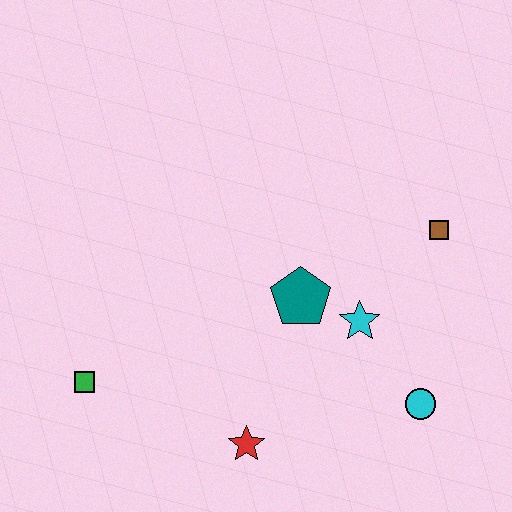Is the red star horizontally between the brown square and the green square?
Yes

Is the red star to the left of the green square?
No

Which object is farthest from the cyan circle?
The green square is farthest from the cyan circle.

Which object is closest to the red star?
The teal pentagon is closest to the red star.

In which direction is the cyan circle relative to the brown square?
The cyan circle is below the brown square.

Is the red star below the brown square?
Yes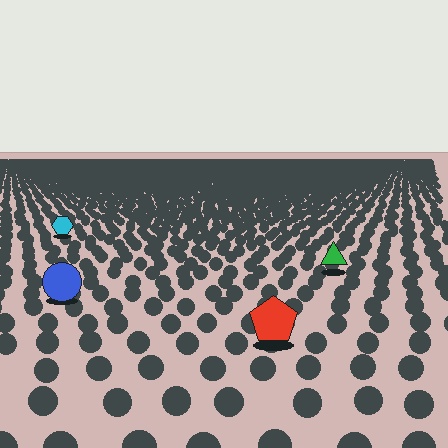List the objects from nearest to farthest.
From nearest to farthest: the red pentagon, the blue circle, the green triangle, the cyan hexagon.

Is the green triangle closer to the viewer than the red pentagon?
No. The red pentagon is closer — you can tell from the texture gradient: the ground texture is coarser near it.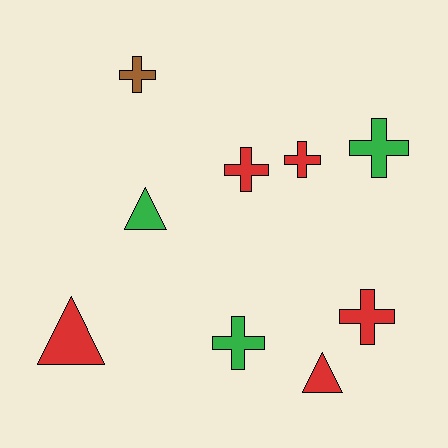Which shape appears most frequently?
Cross, with 6 objects.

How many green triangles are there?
There is 1 green triangle.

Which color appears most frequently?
Red, with 5 objects.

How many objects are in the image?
There are 9 objects.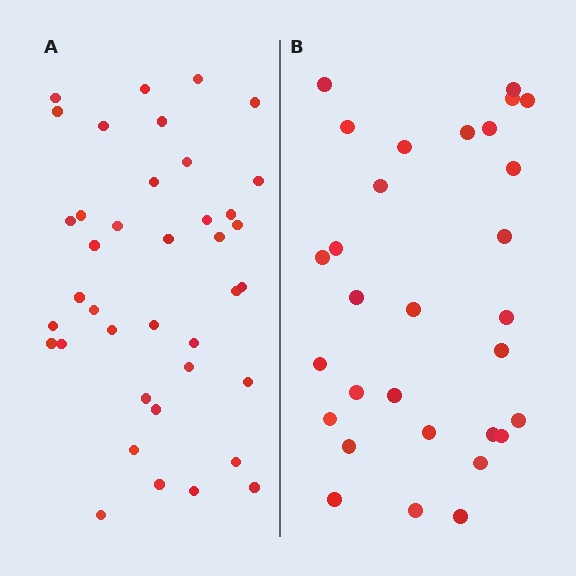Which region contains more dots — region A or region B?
Region A (the left region) has more dots.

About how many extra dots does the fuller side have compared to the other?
Region A has roughly 8 or so more dots than region B.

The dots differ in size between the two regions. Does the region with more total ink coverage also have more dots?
No. Region B has more total ink coverage because its dots are larger, but region A actually contains more individual dots. Total area can be misleading — the number of items is what matters here.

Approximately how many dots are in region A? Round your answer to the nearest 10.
About 40 dots. (The exact count is 39, which rounds to 40.)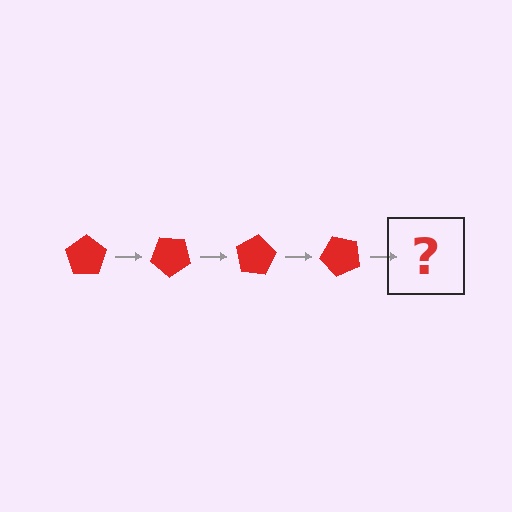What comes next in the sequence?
The next element should be a red pentagon rotated 160 degrees.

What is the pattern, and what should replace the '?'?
The pattern is that the pentagon rotates 40 degrees each step. The '?' should be a red pentagon rotated 160 degrees.